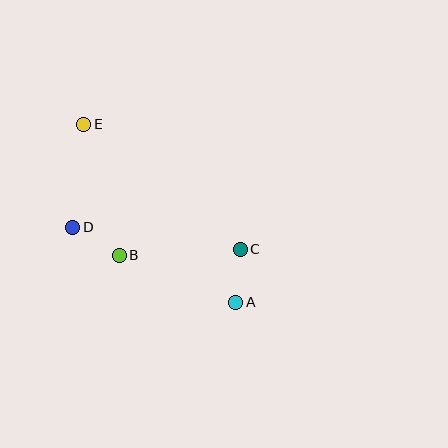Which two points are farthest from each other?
Points A and E are farthest from each other.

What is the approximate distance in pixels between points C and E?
The distance between C and E is approximately 200 pixels.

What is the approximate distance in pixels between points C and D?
The distance between C and D is approximately 169 pixels.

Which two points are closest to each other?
Points A and C are closest to each other.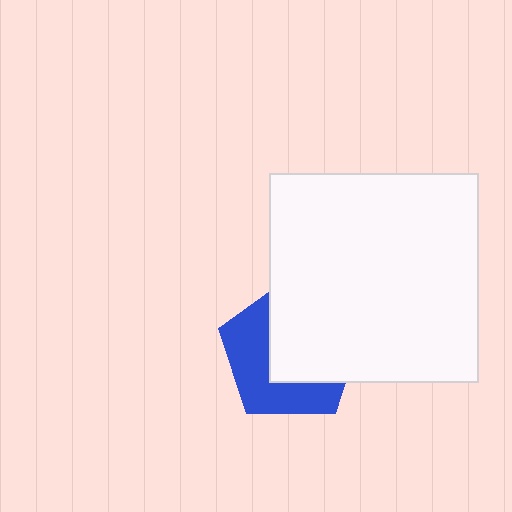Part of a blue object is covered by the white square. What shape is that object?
It is a pentagon.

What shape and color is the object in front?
The object in front is a white square.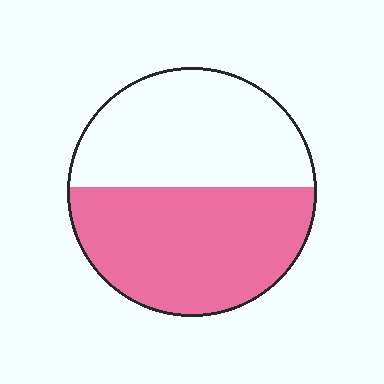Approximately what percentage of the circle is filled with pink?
Approximately 55%.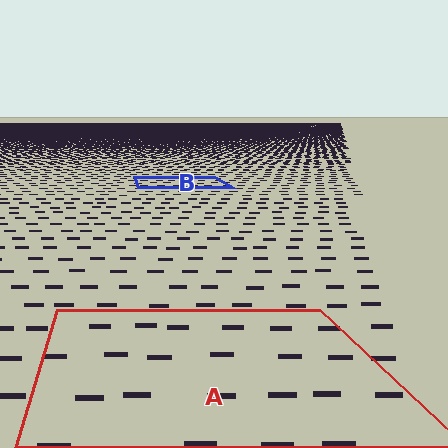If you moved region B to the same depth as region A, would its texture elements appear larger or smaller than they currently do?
They would appear larger. At a closer depth, the same texture elements are projected at a bigger on-screen size.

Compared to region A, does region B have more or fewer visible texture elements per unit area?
Region B has more texture elements per unit area — they are packed more densely because it is farther away.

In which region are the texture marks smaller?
The texture marks are smaller in region B, because it is farther away.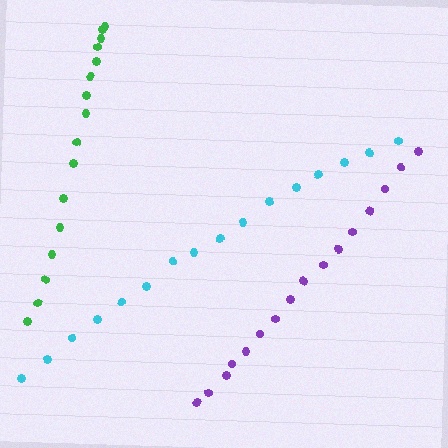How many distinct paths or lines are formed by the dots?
There are 3 distinct paths.